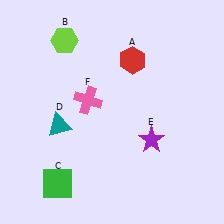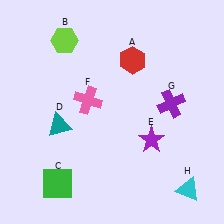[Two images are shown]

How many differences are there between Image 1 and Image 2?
There are 2 differences between the two images.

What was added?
A purple cross (G), a cyan triangle (H) were added in Image 2.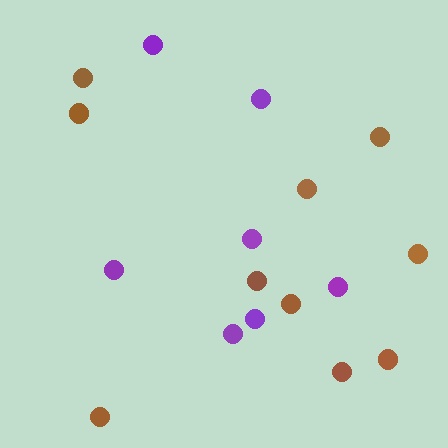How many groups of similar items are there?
There are 2 groups: one group of brown circles (10) and one group of purple circles (7).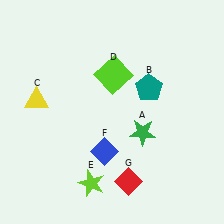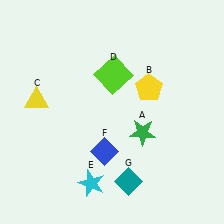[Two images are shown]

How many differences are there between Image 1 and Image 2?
There are 3 differences between the two images.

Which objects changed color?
B changed from teal to yellow. E changed from lime to cyan. G changed from red to teal.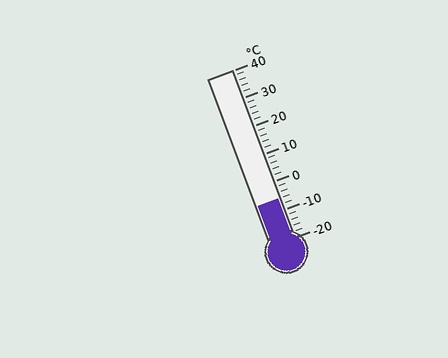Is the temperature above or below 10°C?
The temperature is below 10°C.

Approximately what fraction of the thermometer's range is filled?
The thermometer is filled to approximately 25% of its range.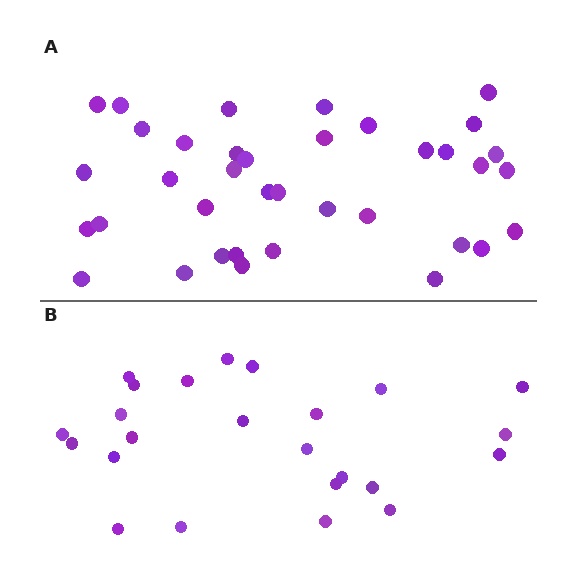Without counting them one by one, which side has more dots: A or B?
Region A (the top region) has more dots.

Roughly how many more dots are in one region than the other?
Region A has approximately 15 more dots than region B.